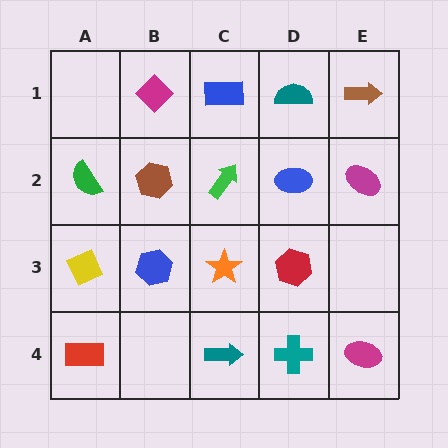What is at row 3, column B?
A blue hexagon.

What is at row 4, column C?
A teal arrow.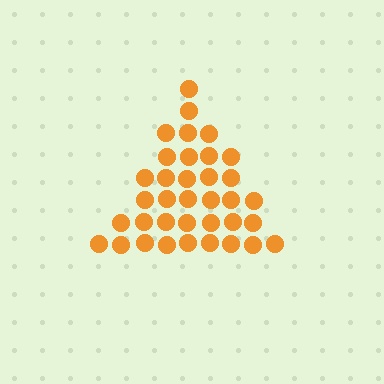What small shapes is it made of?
It is made of small circles.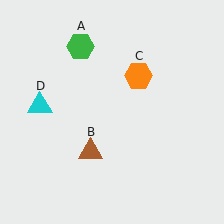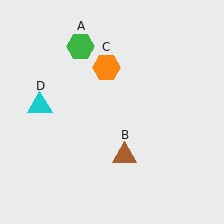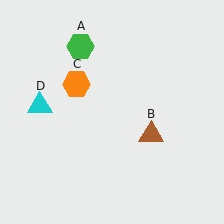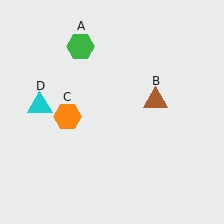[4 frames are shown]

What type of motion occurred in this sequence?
The brown triangle (object B), orange hexagon (object C) rotated counterclockwise around the center of the scene.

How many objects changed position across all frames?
2 objects changed position: brown triangle (object B), orange hexagon (object C).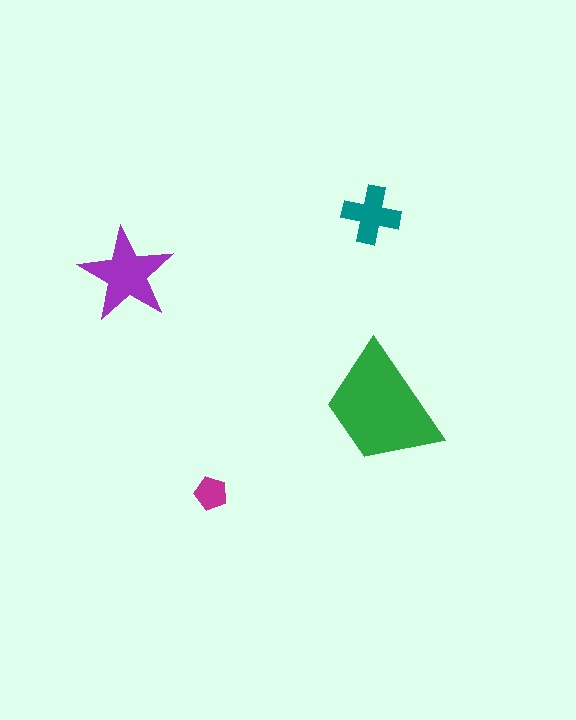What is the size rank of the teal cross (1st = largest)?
3rd.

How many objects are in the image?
There are 4 objects in the image.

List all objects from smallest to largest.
The magenta pentagon, the teal cross, the purple star, the green trapezoid.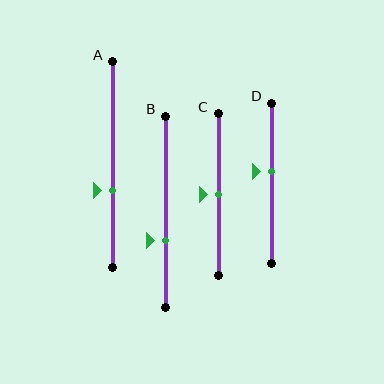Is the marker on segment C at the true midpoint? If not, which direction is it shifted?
Yes, the marker on segment C is at the true midpoint.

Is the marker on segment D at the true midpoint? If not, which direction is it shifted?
No, the marker on segment D is shifted upward by about 7% of the segment length.